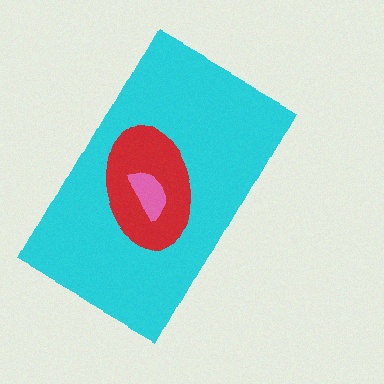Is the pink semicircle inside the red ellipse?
Yes.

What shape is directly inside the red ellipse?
The pink semicircle.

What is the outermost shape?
The cyan rectangle.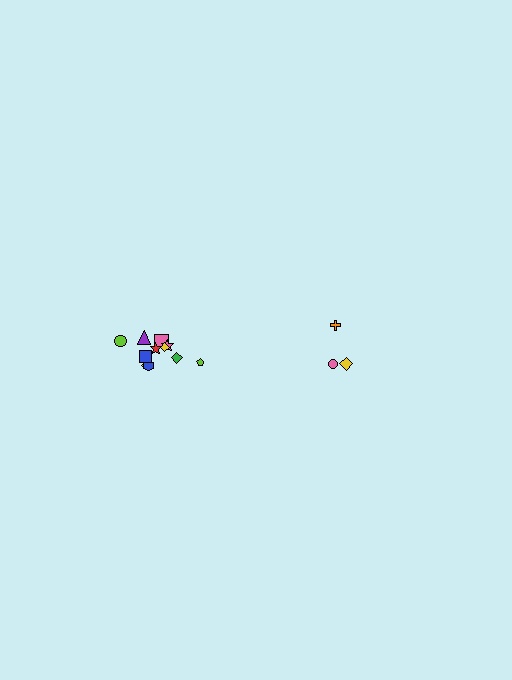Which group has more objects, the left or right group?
The left group.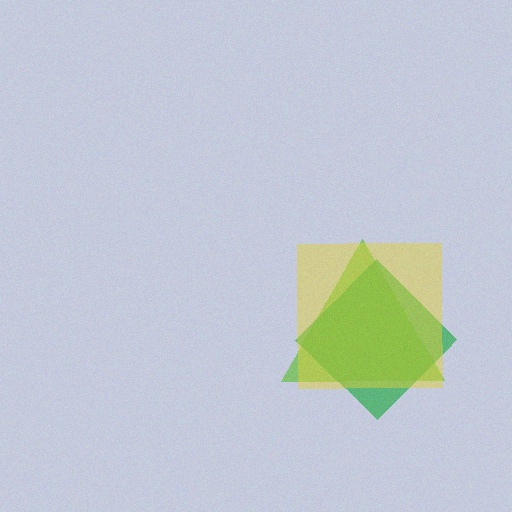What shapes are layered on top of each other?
The layered shapes are: a lime triangle, a green diamond, a yellow square.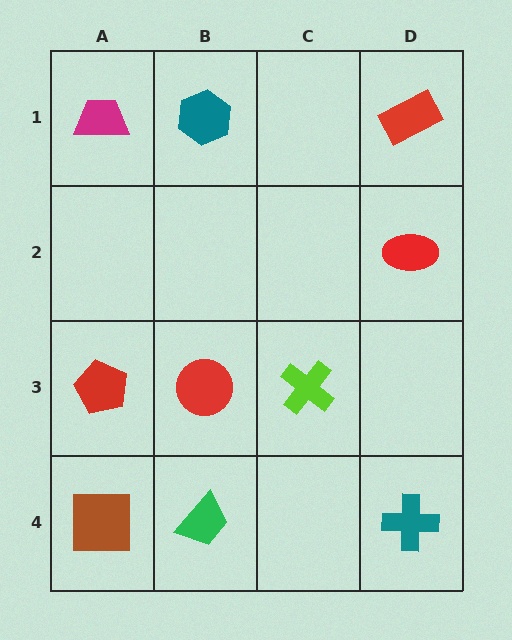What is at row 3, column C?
A lime cross.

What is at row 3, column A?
A red pentagon.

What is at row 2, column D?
A red ellipse.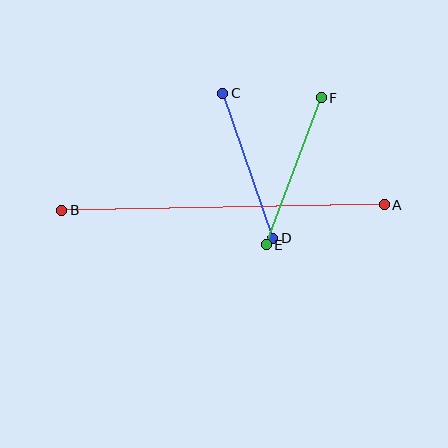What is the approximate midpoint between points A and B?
The midpoint is at approximately (223, 207) pixels.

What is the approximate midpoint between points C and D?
The midpoint is at approximately (248, 166) pixels.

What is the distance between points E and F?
The distance is approximately 157 pixels.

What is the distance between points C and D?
The distance is approximately 153 pixels.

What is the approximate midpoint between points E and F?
The midpoint is at approximately (294, 171) pixels.